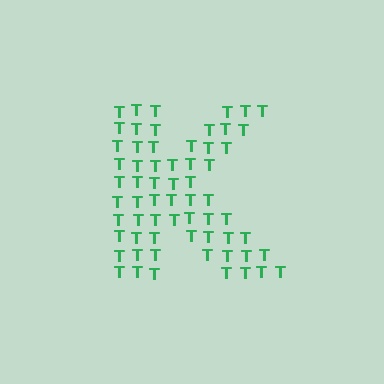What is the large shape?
The large shape is the letter K.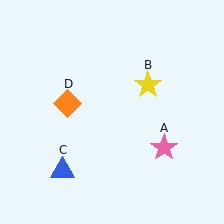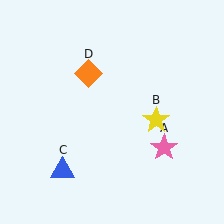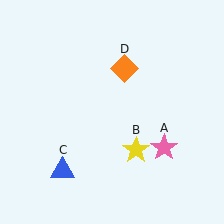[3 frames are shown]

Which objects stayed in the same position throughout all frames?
Pink star (object A) and blue triangle (object C) remained stationary.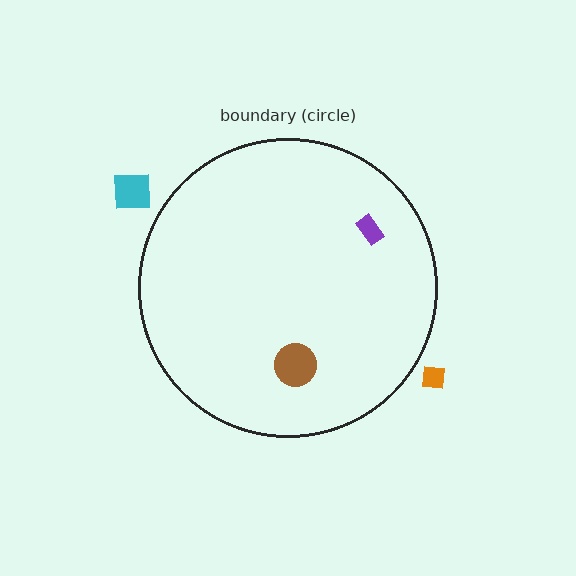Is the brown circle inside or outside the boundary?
Inside.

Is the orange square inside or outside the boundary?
Outside.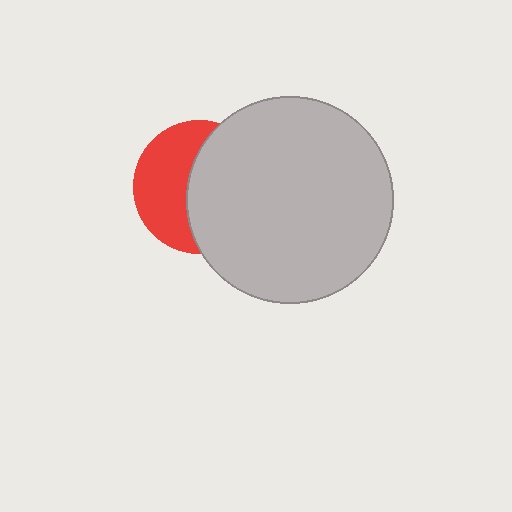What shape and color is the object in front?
The object in front is a light gray circle.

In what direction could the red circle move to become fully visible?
The red circle could move left. That would shift it out from behind the light gray circle entirely.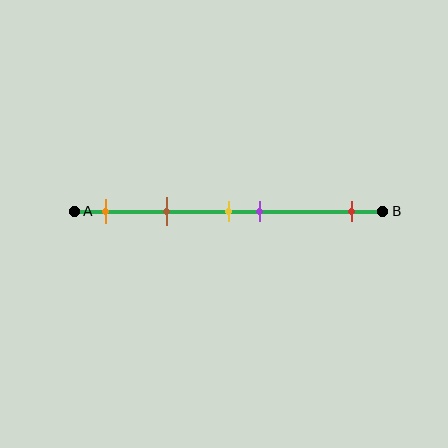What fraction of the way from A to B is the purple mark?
The purple mark is approximately 60% (0.6) of the way from A to B.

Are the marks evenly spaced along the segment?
No, the marks are not evenly spaced.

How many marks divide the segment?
There are 5 marks dividing the segment.